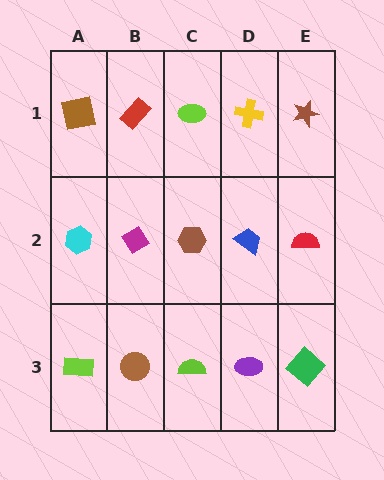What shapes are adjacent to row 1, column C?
A brown hexagon (row 2, column C), a red rectangle (row 1, column B), a yellow cross (row 1, column D).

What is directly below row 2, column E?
A green diamond.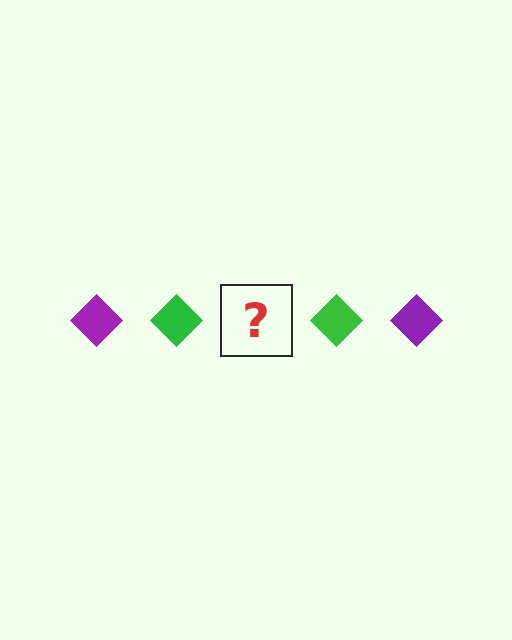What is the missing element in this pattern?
The missing element is a purple diamond.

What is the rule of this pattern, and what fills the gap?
The rule is that the pattern cycles through purple, green diamonds. The gap should be filled with a purple diamond.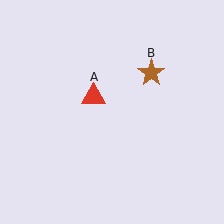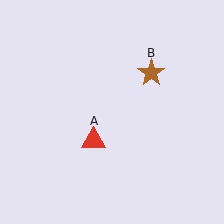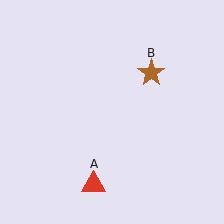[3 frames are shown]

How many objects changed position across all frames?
1 object changed position: red triangle (object A).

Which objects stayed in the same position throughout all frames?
Brown star (object B) remained stationary.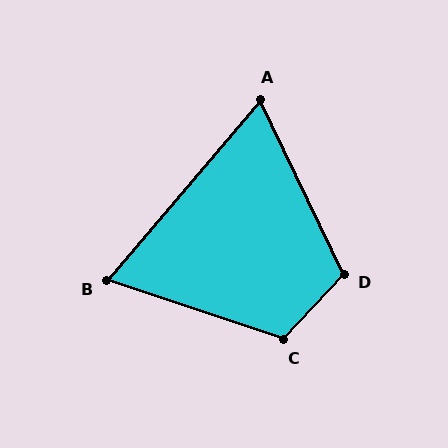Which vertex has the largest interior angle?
C, at approximately 114 degrees.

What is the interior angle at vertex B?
Approximately 68 degrees (acute).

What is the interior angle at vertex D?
Approximately 112 degrees (obtuse).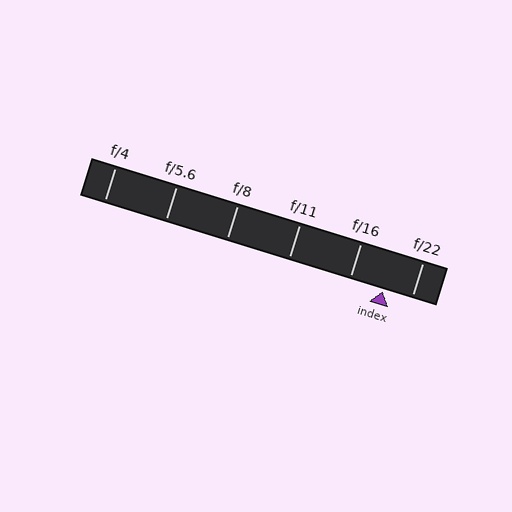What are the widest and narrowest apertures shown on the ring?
The widest aperture shown is f/4 and the narrowest is f/22.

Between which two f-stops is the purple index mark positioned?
The index mark is between f/16 and f/22.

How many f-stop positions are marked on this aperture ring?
There are 6 f-stop positions marked.